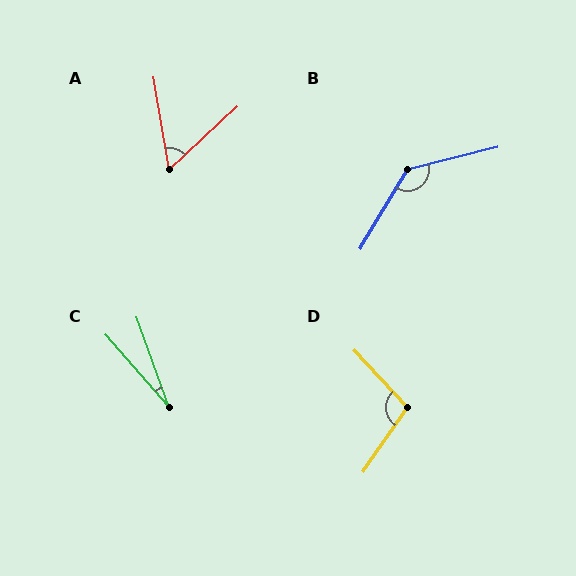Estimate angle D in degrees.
Approximately 102 degrees.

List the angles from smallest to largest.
C (21°), A (56°), D (102°), B (135°).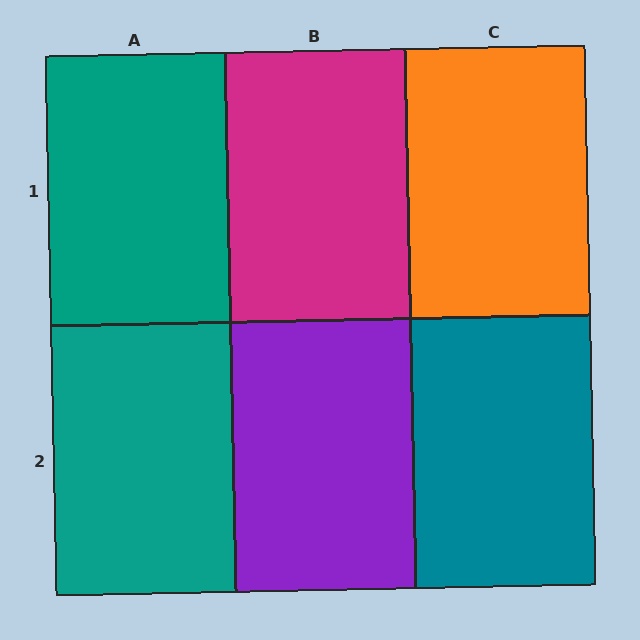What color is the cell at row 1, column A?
Teal.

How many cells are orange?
1 cell is orange.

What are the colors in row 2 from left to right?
Teal, purple, teal.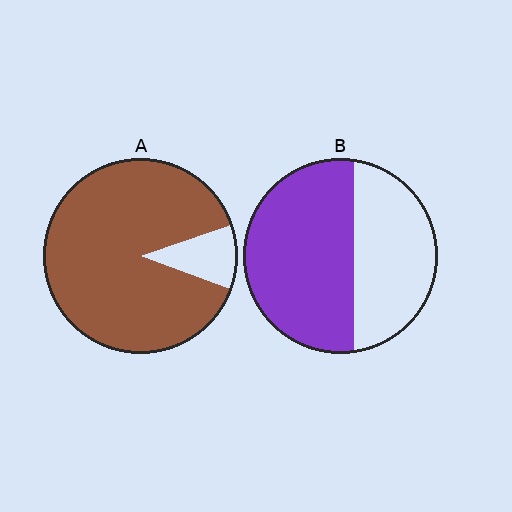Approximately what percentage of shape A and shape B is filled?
A is approximately 90% and B is approximately 60%.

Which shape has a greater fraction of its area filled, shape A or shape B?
Shape A.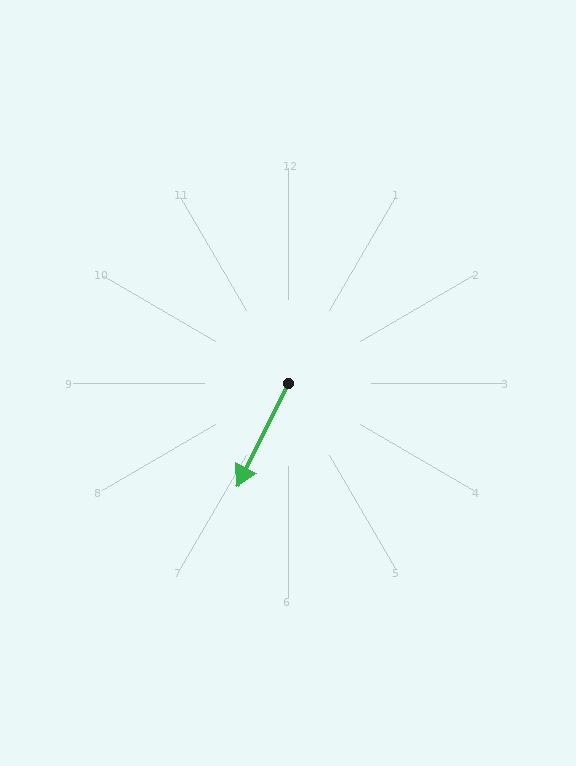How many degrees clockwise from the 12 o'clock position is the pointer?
Approximately 206 degrees.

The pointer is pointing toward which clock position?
Roughly 7 o'clock.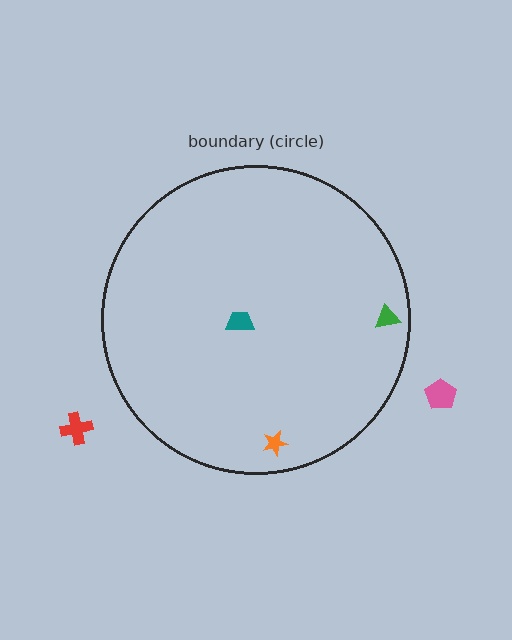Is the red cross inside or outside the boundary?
Outside.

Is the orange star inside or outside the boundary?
Inside.